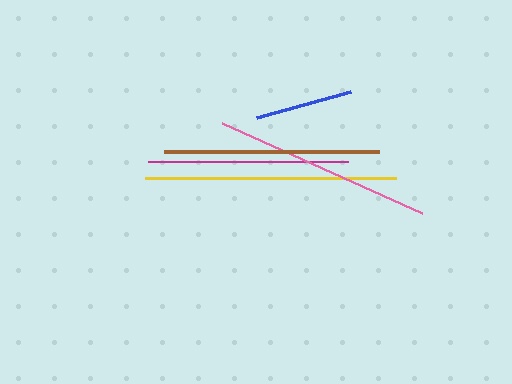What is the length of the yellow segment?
The yellow segment is approximately 251 pixels long.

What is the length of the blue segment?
The blue segment is approximately 97 pixels long.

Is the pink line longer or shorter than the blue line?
The pink line is longer than the blue line.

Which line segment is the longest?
The yellow line is the longest at approximately 251 pixels.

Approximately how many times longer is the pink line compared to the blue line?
The pink line is approximately 2.2 times the length of the blue line.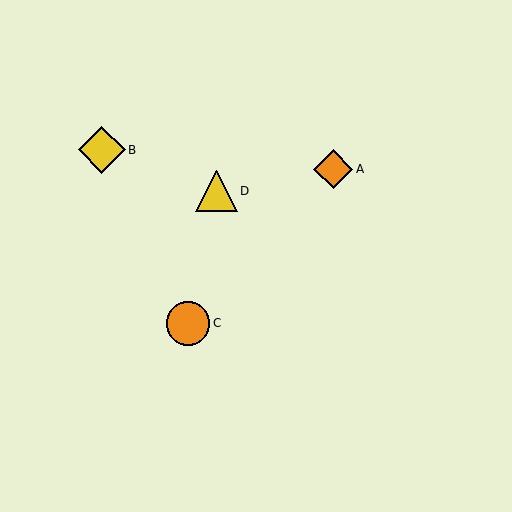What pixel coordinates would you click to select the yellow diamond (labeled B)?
Click at (102, 150) to select the yellow diamond B.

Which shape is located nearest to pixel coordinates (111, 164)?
The yellow diamond (labeled B) at (102, 150) is nearest to that location.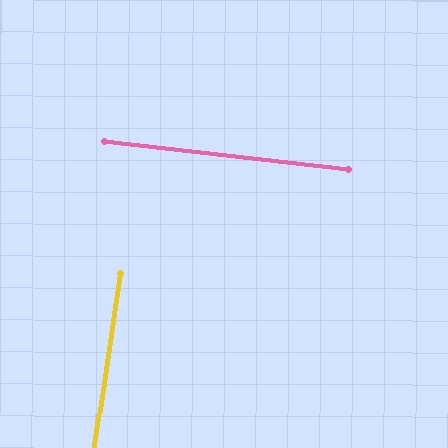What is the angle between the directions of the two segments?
Approximately 88 degrees.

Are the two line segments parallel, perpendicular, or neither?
Perpendicular — they meet at approximately 88°.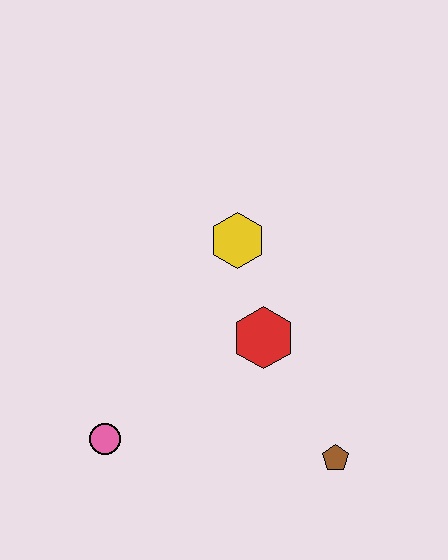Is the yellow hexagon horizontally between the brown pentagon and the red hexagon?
No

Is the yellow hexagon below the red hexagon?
No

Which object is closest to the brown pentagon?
The red hexagon is closest to the brown pentagon.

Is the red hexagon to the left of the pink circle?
No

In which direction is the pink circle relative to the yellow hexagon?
The pink circle is below the yellow hexagon.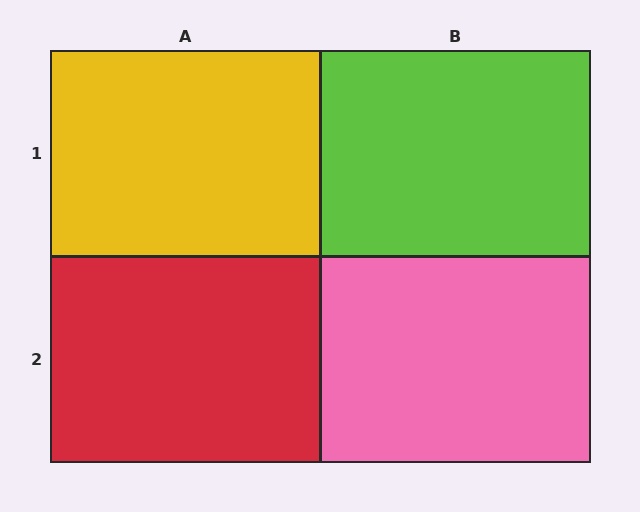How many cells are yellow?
1 cell is yellow.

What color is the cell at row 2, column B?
Pink.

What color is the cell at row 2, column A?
Red.